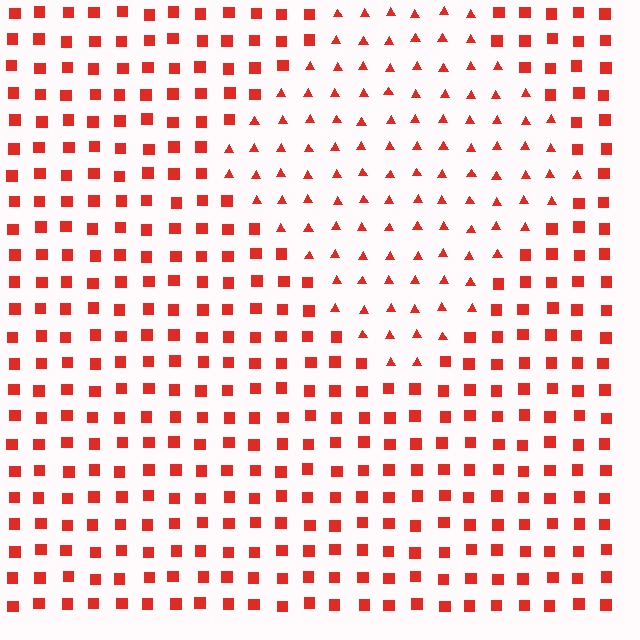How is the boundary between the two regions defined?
The boundary is defined by a change in element shape: triangles inside vs. squares outside. All elements share the same color and spacing.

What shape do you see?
I see a diamond.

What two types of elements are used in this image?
The image uses triangles inside the diamond region and squares outside it.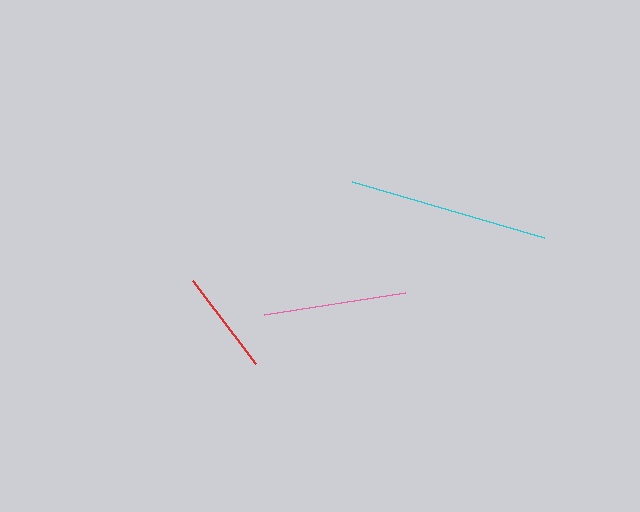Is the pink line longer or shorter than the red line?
The pink line is longer than the red line.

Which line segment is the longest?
The cyan line is the longest at approximately 200 pixels.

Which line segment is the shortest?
The red line is the shortest at approximately 104 pixels.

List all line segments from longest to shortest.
From longest to shortest: cyan, pink, red.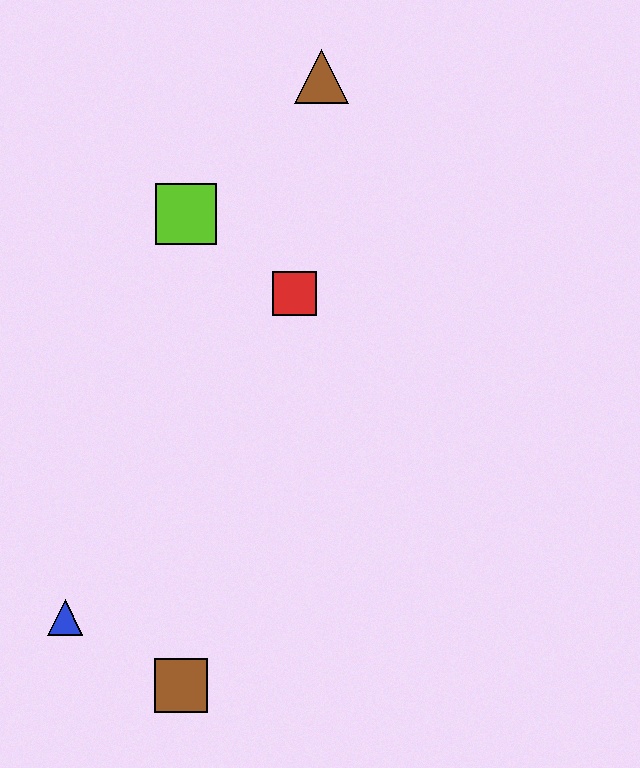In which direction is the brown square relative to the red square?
The brown square is below the red square.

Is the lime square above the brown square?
Yes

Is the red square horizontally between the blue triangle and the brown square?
No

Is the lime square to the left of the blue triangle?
No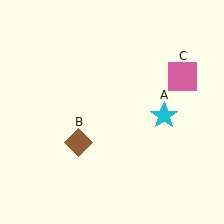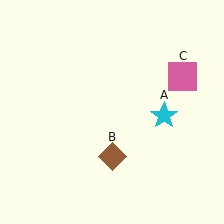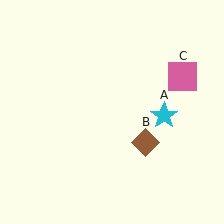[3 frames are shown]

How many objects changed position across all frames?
1 object changed position: brown diamond (object B).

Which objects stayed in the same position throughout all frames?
Cyan star (object A) and pink square (object C) remained stationary.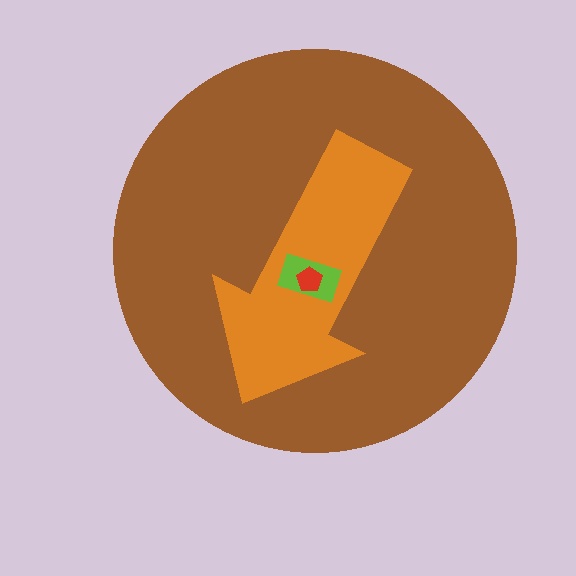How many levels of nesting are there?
4.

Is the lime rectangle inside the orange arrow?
Yes.